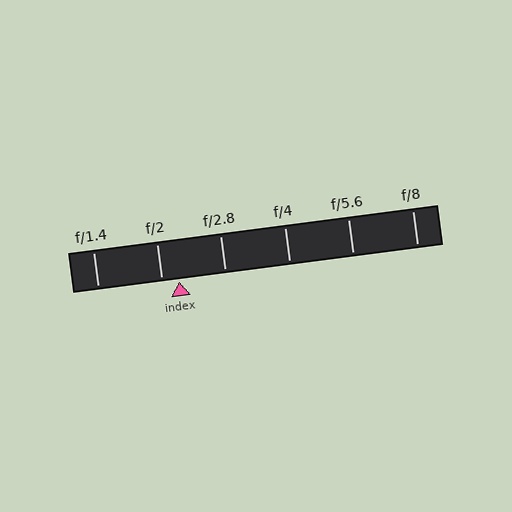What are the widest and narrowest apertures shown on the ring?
The widest aperture shown is f/1.4 and the narrowest is f/8.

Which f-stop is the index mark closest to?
The index mark is closest to f/2.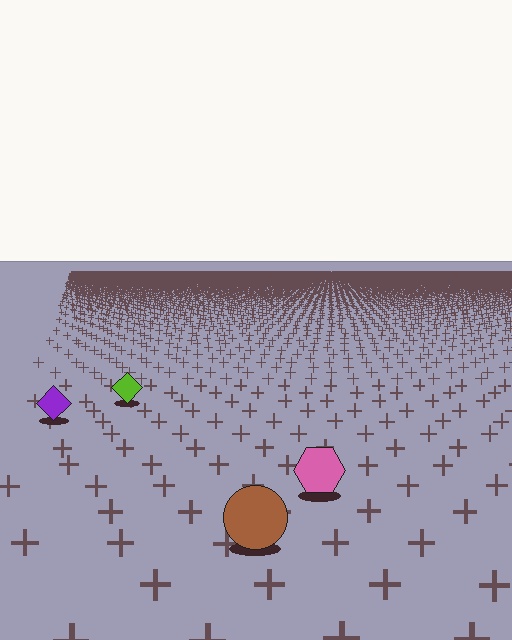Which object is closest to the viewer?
The brown circle is closest. The texture marks near it are larger and more spread out.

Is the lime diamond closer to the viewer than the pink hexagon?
No. The pink hexagon is closer — you can tell from the texture gradient: the ground texture is coarser near it.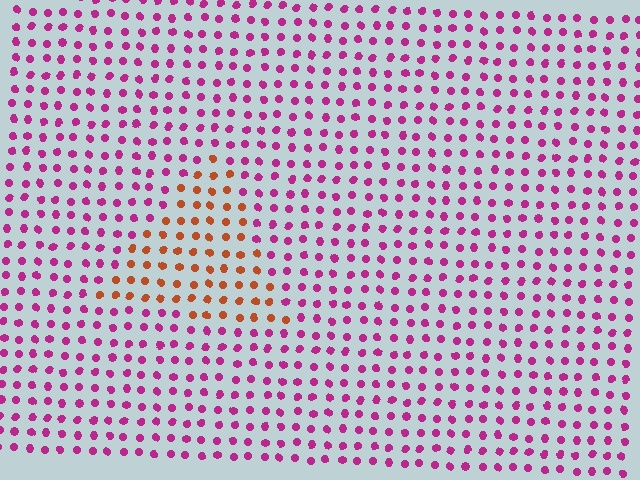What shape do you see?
I see a triangle.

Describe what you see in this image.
The image is filled with small magenta elements in a uniform arrangement. A triangle-shaped region is visible where the elements are tinted to a slightly different hue, forming a subtle color boundary.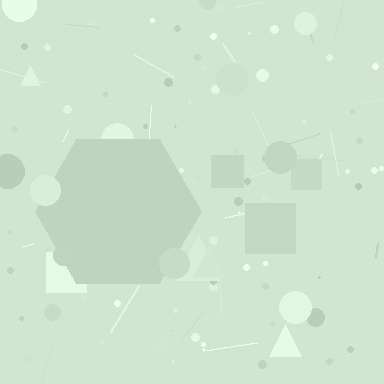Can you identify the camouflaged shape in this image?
The camouflaged shape is a hexagon.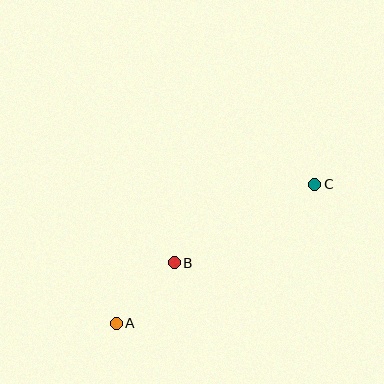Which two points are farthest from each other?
Points A and C are farthest from each other.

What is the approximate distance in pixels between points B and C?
The distance between B and C is approximately 161 pixels.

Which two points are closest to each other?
Points A and B are closest to each other.